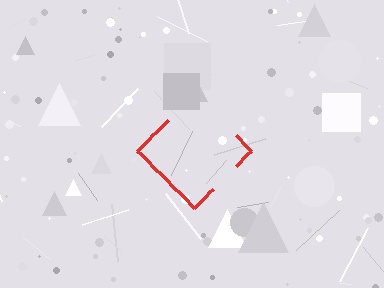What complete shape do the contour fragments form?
The contour fragments form a diamond.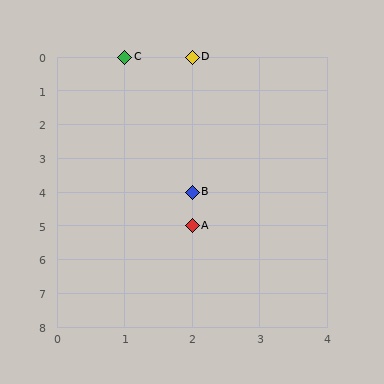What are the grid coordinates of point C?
Point C is at grid coordinates (1, 0).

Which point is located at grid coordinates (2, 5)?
Point A is at (2, 5).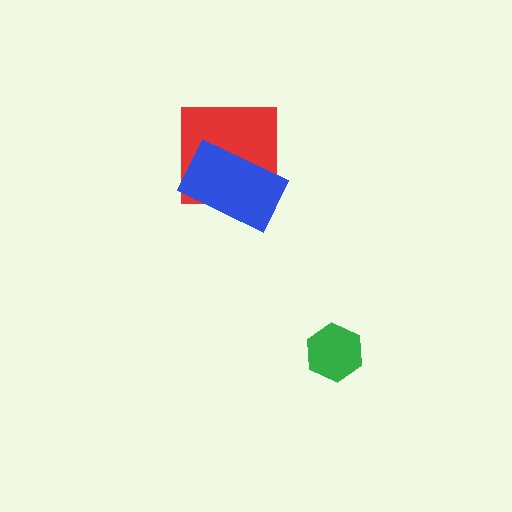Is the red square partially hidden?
Yes, it is partially covered by another shape.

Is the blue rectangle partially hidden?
No, no other shape covers it.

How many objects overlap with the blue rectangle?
1 object overlaps with the blue rectangle.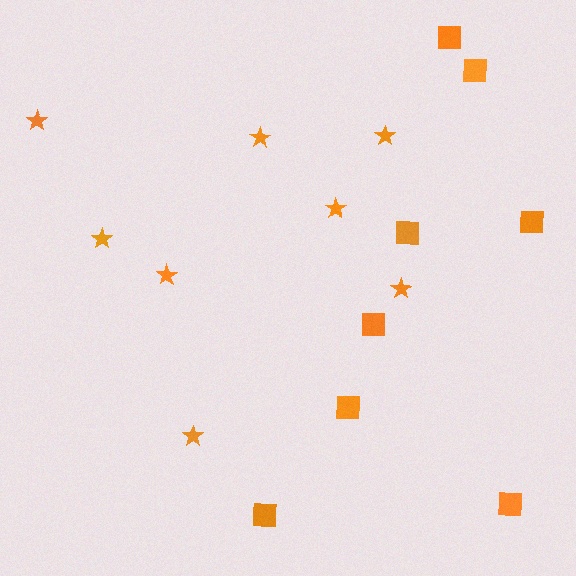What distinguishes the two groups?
There are 2 groups: one group of stars (8) and one group of squares (8).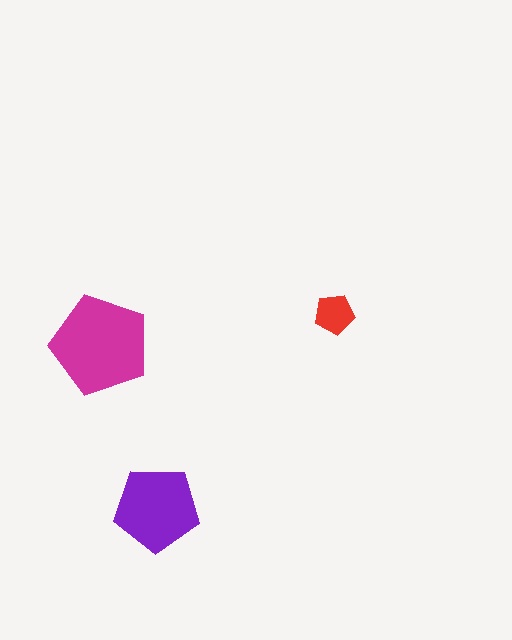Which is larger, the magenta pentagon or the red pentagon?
The magenta one.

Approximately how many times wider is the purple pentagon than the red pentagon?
About 2 times wider.